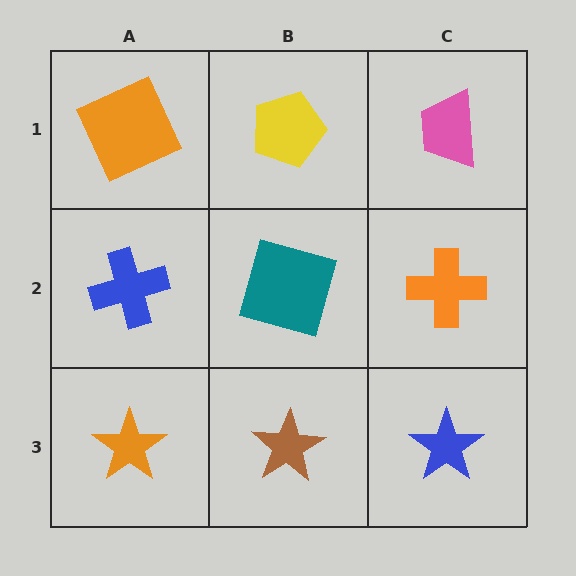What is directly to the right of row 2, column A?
A teal square.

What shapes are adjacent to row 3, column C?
An orange cross (row 2, column C), a brown star (row 3, column B).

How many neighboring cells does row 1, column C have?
2.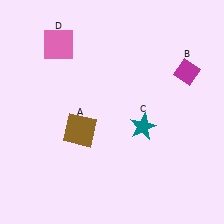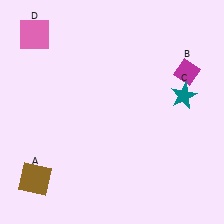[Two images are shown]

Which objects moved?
The objects that moved are: the brown square (A), the teal star (C), the pink square (D).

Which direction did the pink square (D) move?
The pink square (D) moved left.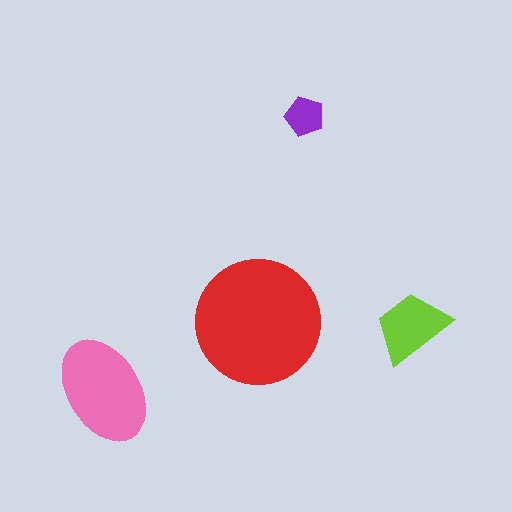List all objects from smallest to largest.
The purple pentagon, the lime trapezoid, the pink ellipse, the red circle.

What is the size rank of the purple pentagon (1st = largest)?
4th.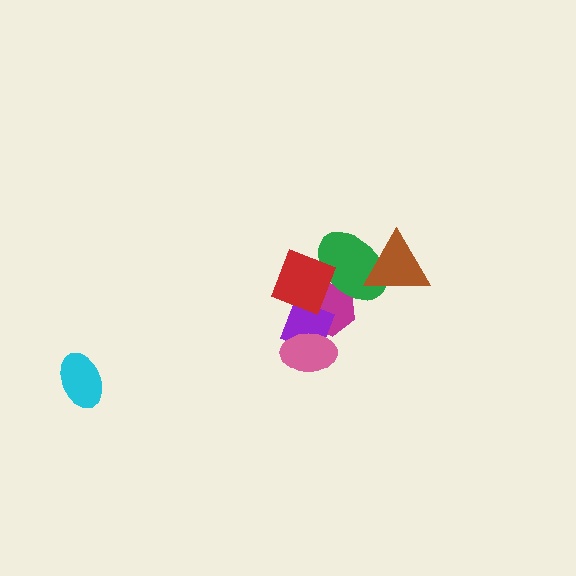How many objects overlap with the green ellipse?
3 objects overlap with the green ellipse.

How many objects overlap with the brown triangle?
1 object overlaps with the brown triangle.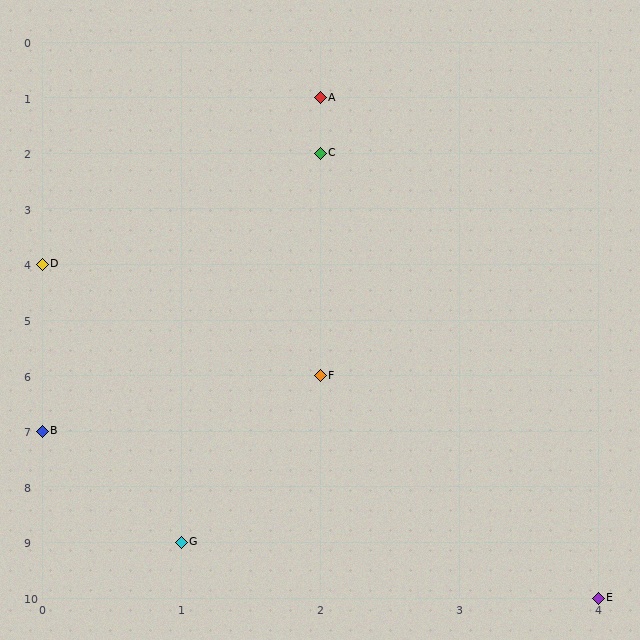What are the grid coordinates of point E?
Point E is at grid coordinates (4, 10).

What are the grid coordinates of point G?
Point G is at grid coordinates (1, 9).